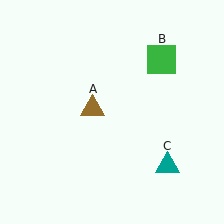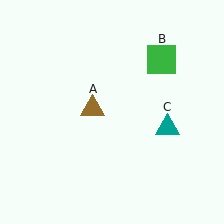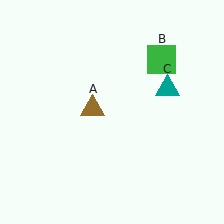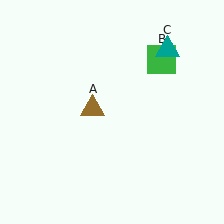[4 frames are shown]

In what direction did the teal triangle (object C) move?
The teal triangle (object C) moved up.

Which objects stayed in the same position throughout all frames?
Brown triangle (object A) and green square (object B) remained stationary.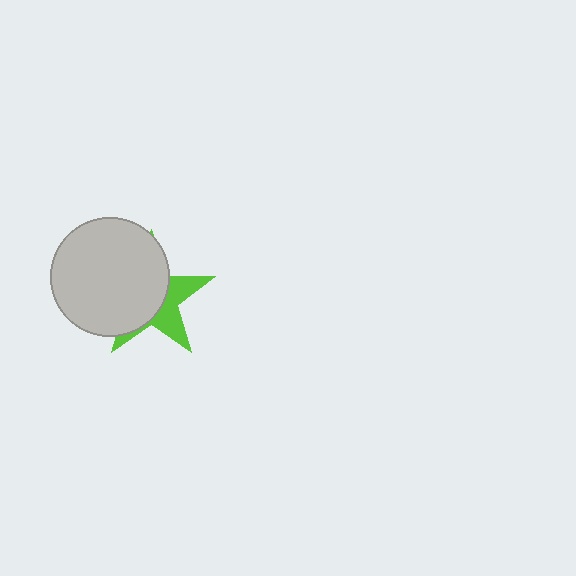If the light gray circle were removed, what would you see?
You would see the complete lime star.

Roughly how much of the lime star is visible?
A small part of it is visible (roughly 38%).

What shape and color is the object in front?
The object in front is a light gray circle.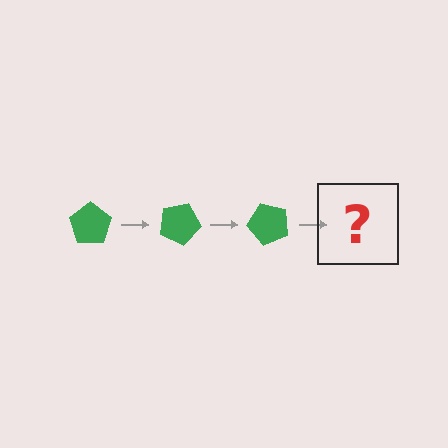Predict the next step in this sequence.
The next step is a green pentagon rotated 75 degrees.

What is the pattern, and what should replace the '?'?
The pattern is that the pentagon rotates 25 degrees each step. The '?' should be a green pentagon rotated 75 degrees.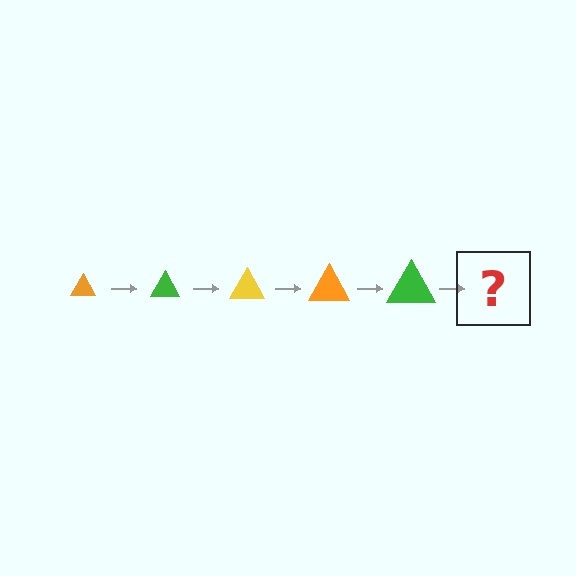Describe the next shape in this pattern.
It should be a yellow triangle, larger than the previous one.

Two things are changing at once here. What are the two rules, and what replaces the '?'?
The two rules are that the triangle grows larger each step and the color cycles through orange, green, and yellow. The '?' should be a yellow triangle, larger than the previous one.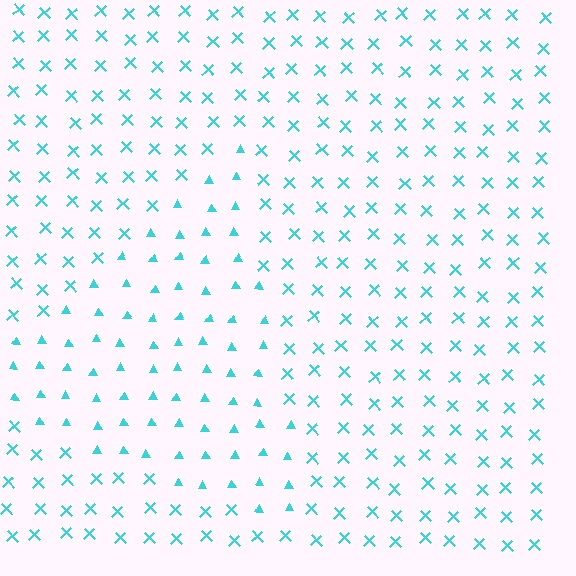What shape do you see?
I see a triangle.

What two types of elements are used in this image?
The image uses triangles inside the triangle region and X marks outside it.